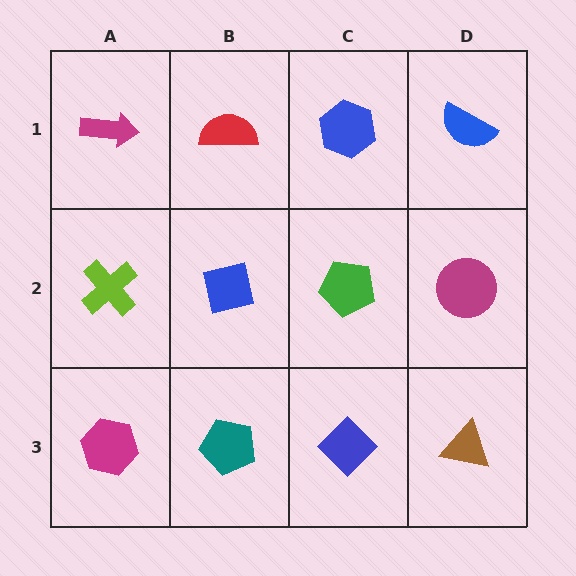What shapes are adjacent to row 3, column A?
A lime cross (row 2, column A), a teal pentagon (row 3, column B).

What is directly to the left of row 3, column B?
A magenta hexagon.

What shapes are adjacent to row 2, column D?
A blue semicircle (row 1, column D), a brown triangle (row 3, column D), a green pentagon (row 2, column C).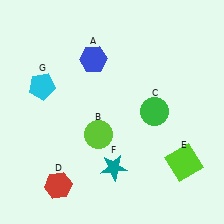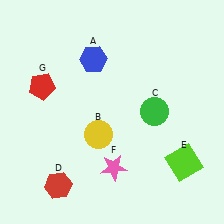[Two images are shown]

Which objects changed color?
B changed from lime to yellow. F changed from teal to pink. G changed from cyan to red.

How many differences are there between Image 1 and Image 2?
There are 3 differences between the two images.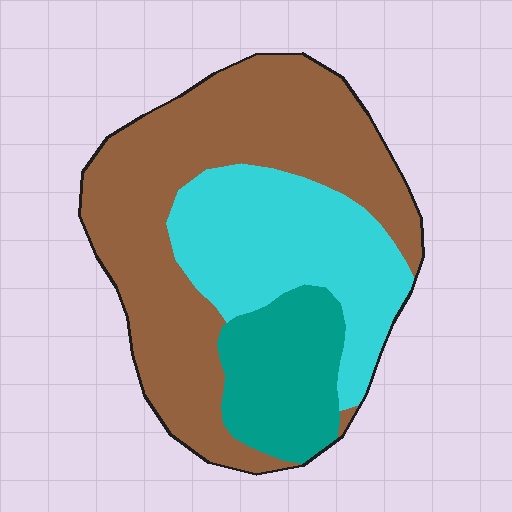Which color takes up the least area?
Teal, at roughly 15%.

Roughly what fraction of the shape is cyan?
Cyan takes up about one third (1/3) of the shape.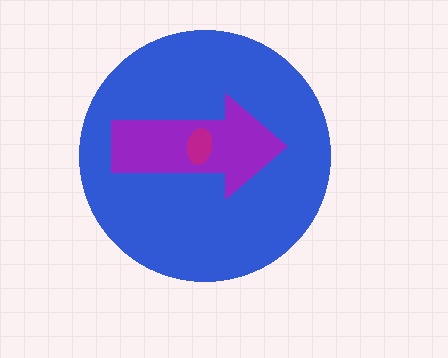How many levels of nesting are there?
3.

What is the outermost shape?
The blue circle.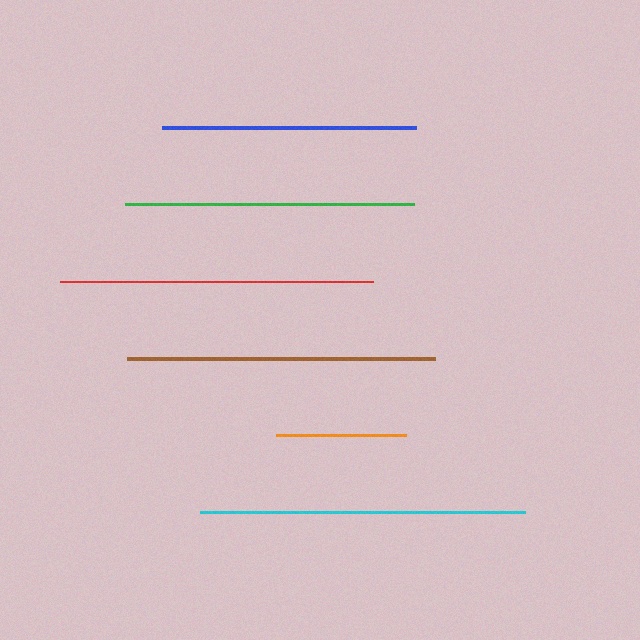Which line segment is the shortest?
The orange line is the shortest at approximately 130 pixels.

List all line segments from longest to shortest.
From longest to shortest: cyan, red, brown, green, blue, orange.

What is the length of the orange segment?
The orange segment is approximately 130 pixels long.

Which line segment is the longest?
The cyan line is the longest at approximately 324 pixels.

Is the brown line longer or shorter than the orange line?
The brown line is longer than the orange line.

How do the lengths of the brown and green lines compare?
The brown and green lines are approximately the same length.